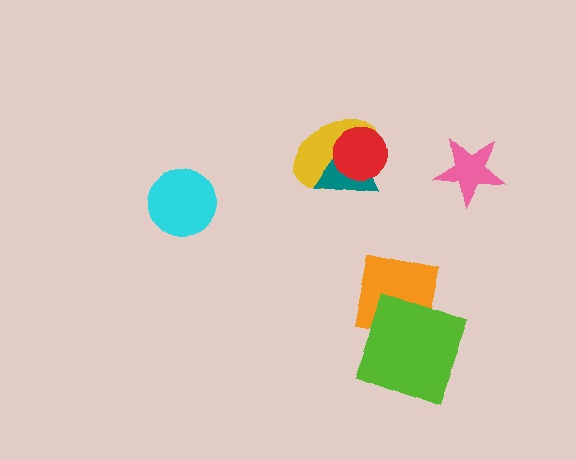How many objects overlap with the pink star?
0 objects overlap with the pink star.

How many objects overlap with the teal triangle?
2 objects overlap with the teal triangle.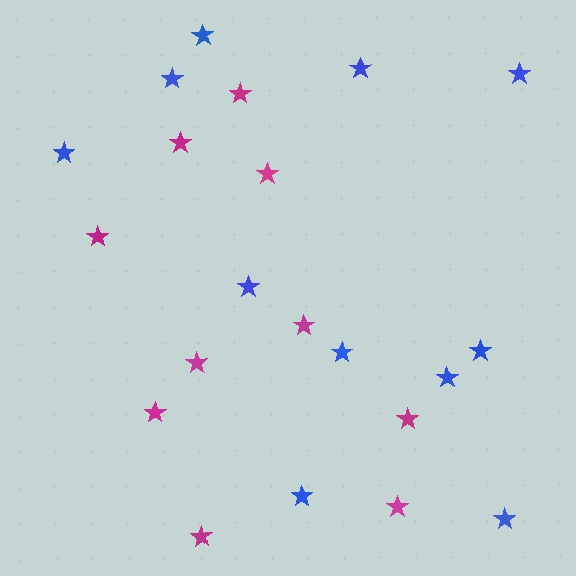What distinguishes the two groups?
There are 2 groups: one group of blue stars (11) and one group of magenta stars (10).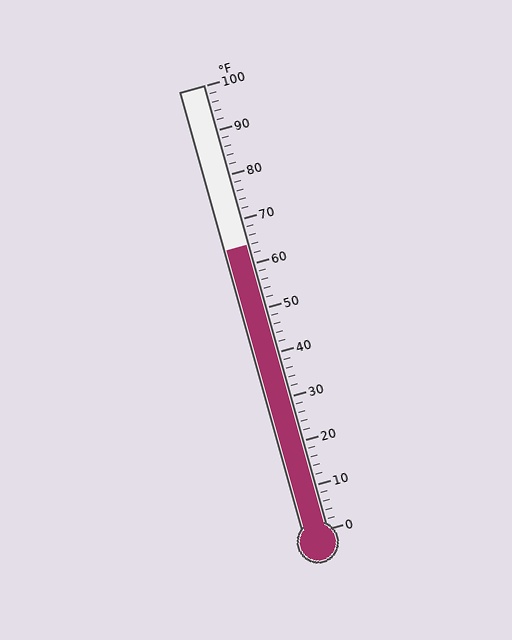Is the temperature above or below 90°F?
The temperature is below 90°F.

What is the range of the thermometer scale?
The thermometer scale ranges from 0°F to 100°F.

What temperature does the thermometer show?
The thermometer shows approximately 64°F.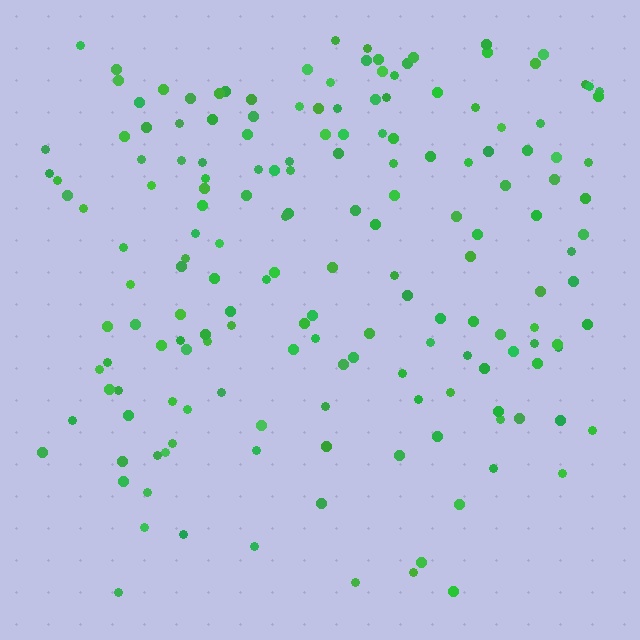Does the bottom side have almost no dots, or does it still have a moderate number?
Still a moderate number, just noticeably fewer than the top.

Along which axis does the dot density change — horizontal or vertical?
Vertical.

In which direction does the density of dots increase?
From bottom to top, with the top side densest.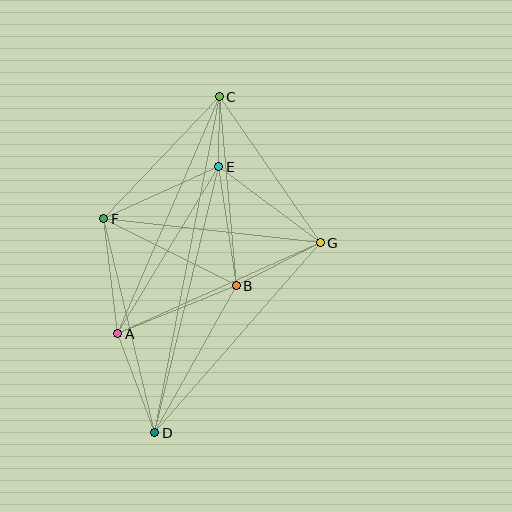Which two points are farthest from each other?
Points C and D are farthest from each other.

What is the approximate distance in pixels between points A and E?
The distance between A and E is approximately 195 pixels.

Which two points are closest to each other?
Points C and E are closest to each other.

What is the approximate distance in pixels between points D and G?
The distance between D and G is approximately 252 pixels.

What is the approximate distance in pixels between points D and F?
The distance between D and F is approximately 220 pixels.